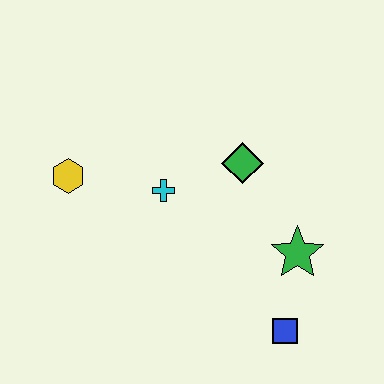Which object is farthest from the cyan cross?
The blue square is farthest from the cyan cross.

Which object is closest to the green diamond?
The cyan cross is closest to the green diamond.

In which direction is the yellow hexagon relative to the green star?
The yellow hexagon is to the left of the green star.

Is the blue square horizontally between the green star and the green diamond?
Yes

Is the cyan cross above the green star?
Yes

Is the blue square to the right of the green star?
No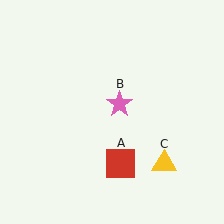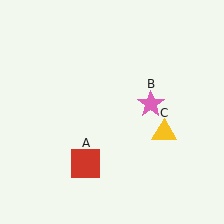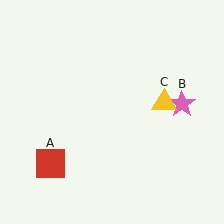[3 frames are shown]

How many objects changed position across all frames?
3 objects changed position: red square (object A), pink star (object B), yellow triangle (object C).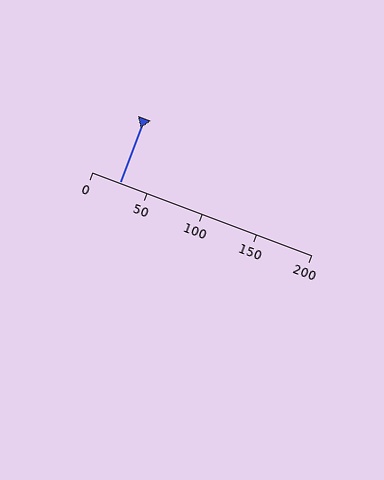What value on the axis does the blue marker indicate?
The marker indicates approximately 25.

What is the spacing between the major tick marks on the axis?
The major ticks are spaced 50 apart.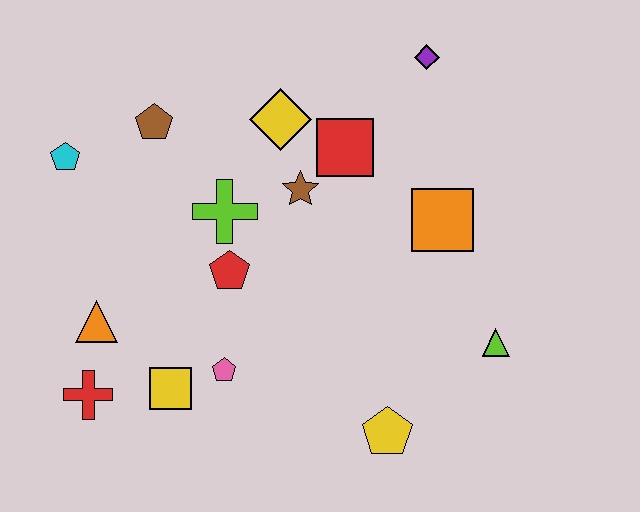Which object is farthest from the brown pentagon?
The lime triangle is farthest from the brown pentagon.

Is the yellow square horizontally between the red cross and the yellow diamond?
Yes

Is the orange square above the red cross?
Yes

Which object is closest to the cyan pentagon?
The brown pentagon is closest to the cyan pentagon.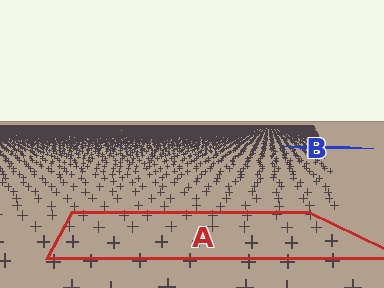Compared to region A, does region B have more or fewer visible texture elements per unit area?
Region B has more texture elements per unit area — they are packed more densely because it is farther away.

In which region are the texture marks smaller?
The texture marks are smaller in region B, because it is farther away.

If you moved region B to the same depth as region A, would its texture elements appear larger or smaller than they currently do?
They would appear larger. At a closer depth, the same texture elements are projected at a bigger on-screen size.